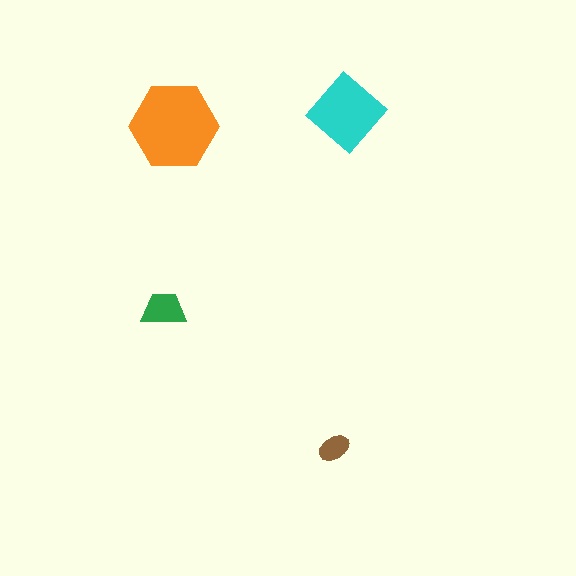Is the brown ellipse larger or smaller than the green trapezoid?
Smaller.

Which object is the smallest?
The brown ellipse.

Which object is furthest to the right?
The cyan diamond is rightmost.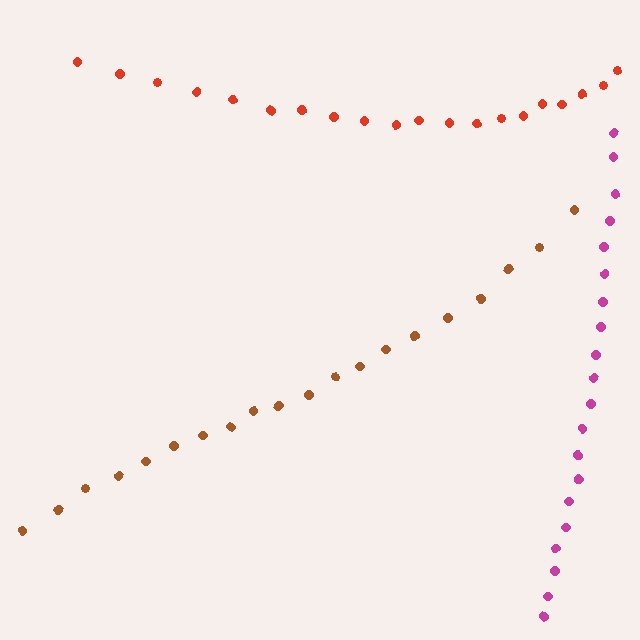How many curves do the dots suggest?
There are 3 distinct paths.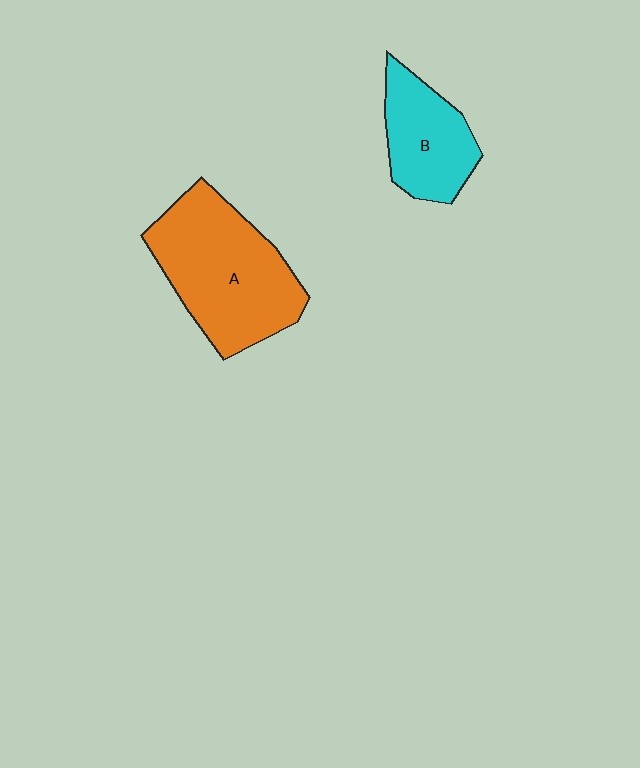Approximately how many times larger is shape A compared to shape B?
Approximately 1.8 times.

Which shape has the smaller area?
Shape B (cyan).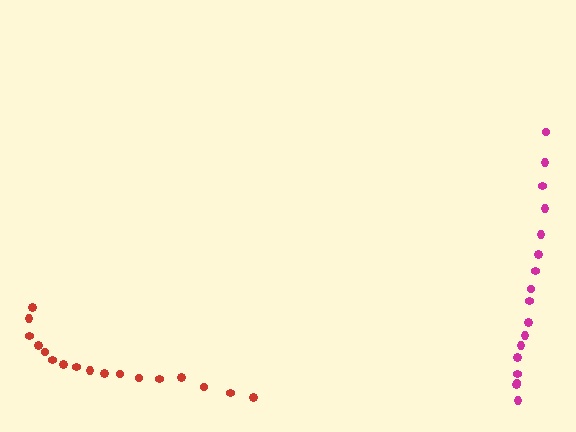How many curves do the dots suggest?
There are 2 distinct paths.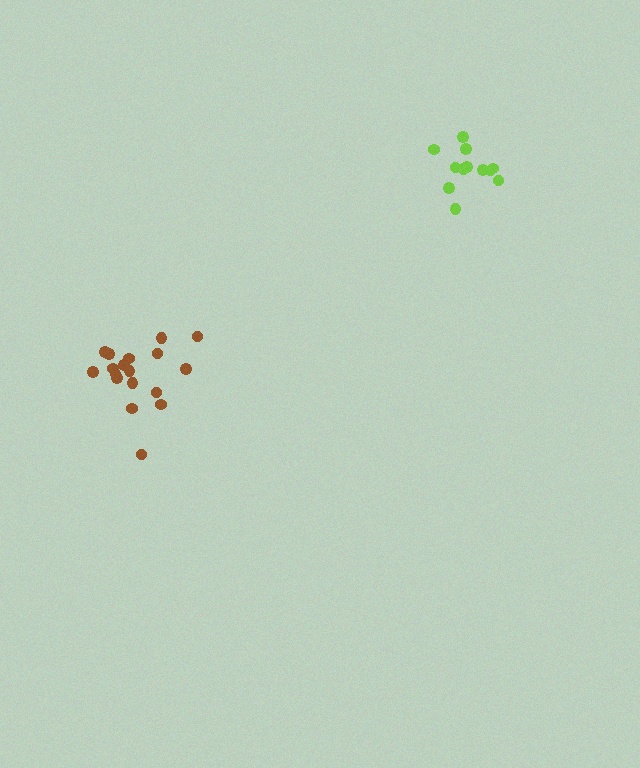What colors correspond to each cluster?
The clusters are colored: lime, brown.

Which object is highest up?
The lime cluster is topmost.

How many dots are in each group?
Group 1: 12 dots, Group 2: 18 dots (30 total).